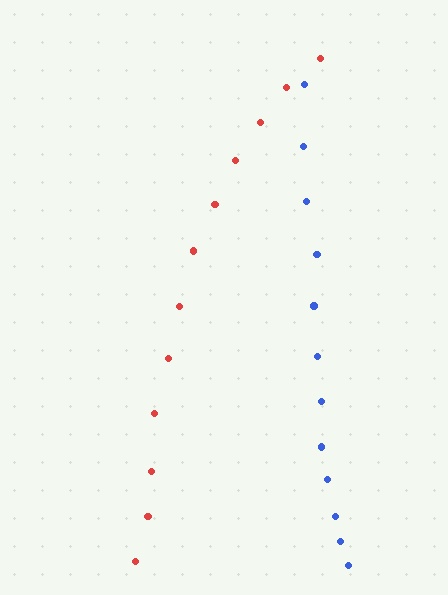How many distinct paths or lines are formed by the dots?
There are 2 distinct paths.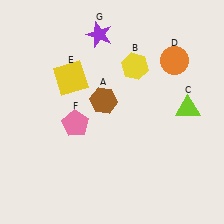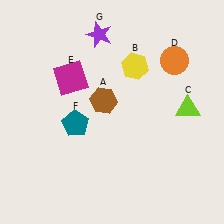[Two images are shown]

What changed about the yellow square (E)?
In Image 1, E is yellow. In Image 2, it changed to magenta.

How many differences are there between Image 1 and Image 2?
There are 2 differences between the two images.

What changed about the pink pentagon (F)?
In Image 1, F is pink. In Image 2, it changed to teal.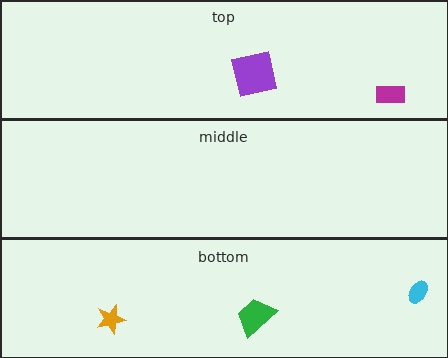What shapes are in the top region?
The magenta rectangle, the purple square.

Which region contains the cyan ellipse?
The bottom region.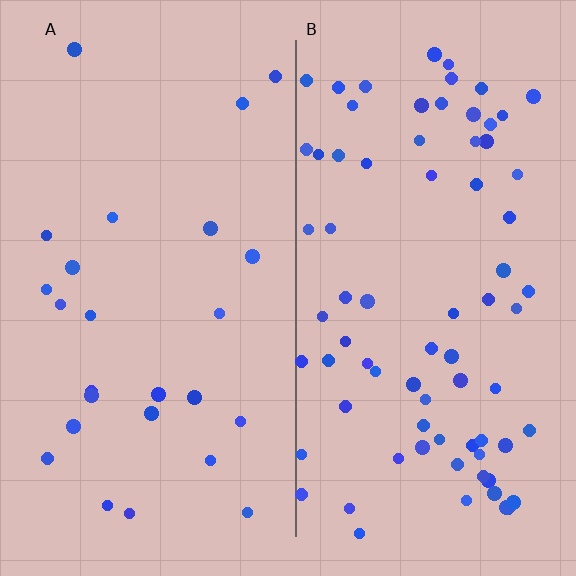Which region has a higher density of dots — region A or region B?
B (the right).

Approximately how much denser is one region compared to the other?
Approximately 3.1× — region B over region A.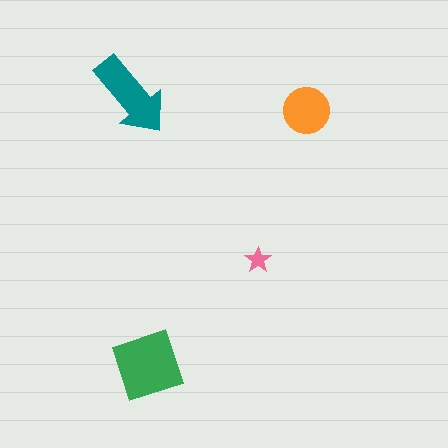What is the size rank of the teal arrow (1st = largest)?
2nd.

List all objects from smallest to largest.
The pink star, the orange circle, the teal arrow, the green square.